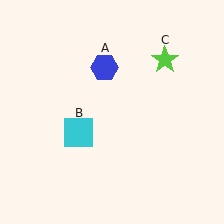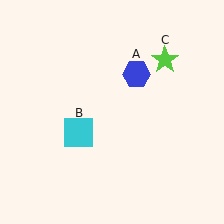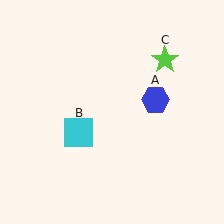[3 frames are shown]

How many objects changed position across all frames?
1 object changed position: blue hexagon (object A).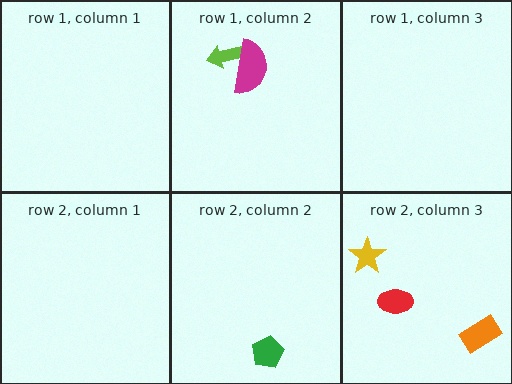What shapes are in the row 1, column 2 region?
The lime arrow, the magenta semicircle.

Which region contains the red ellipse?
The row 2, column 3 region.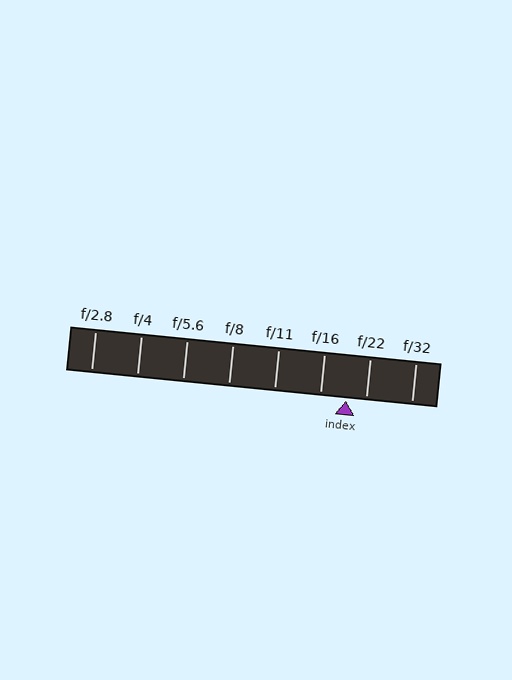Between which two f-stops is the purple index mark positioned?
The index mark is between f/16 and f/22.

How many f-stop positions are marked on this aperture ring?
There are 8 f-stop positions marked.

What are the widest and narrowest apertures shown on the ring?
The widest aperture shown is f/2.8 and the narrowest is f/32.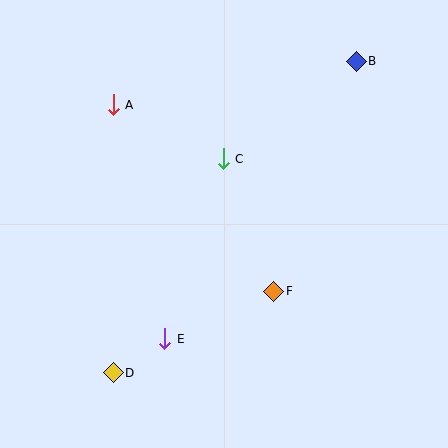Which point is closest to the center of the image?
Point C at (223, 159) is closest to the center.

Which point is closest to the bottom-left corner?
Point D is closest to the bottom-left corner.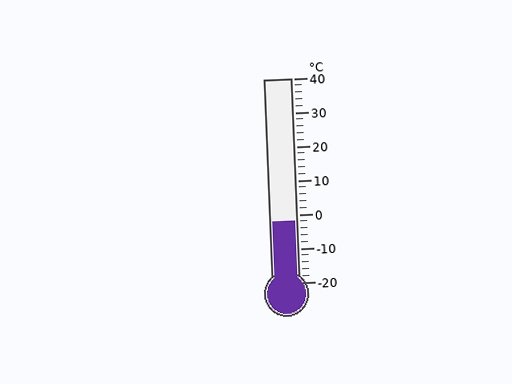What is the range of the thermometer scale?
The thermometer scale ranges from -20°C to 40°C.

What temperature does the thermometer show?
The thermometer shows approximately -2°C.